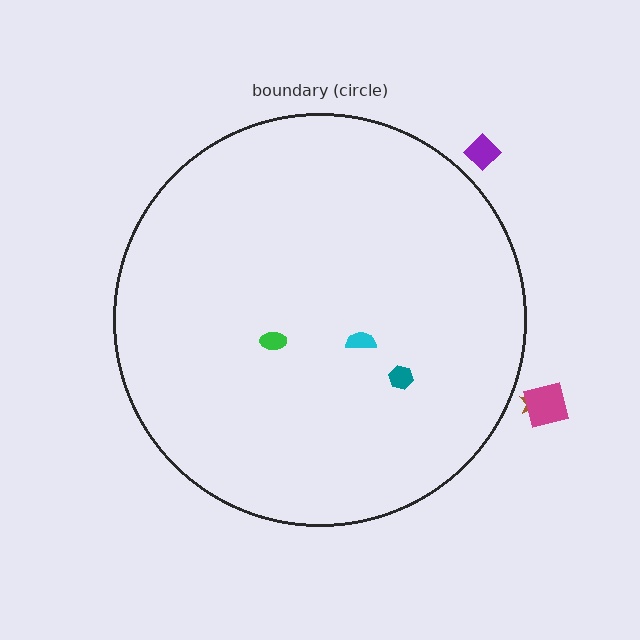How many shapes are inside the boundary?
3 inside, 3 outside.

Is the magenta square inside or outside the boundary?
Outside.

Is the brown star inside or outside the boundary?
Outside.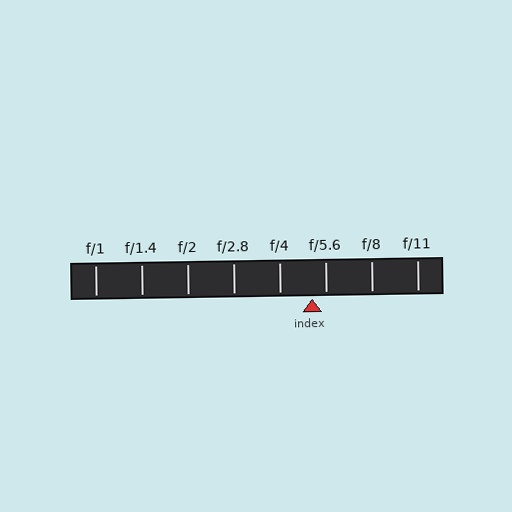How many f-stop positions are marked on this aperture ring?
There are 8 f-stop positions marked.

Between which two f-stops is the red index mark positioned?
The index mark is between f/4 and f/5.6.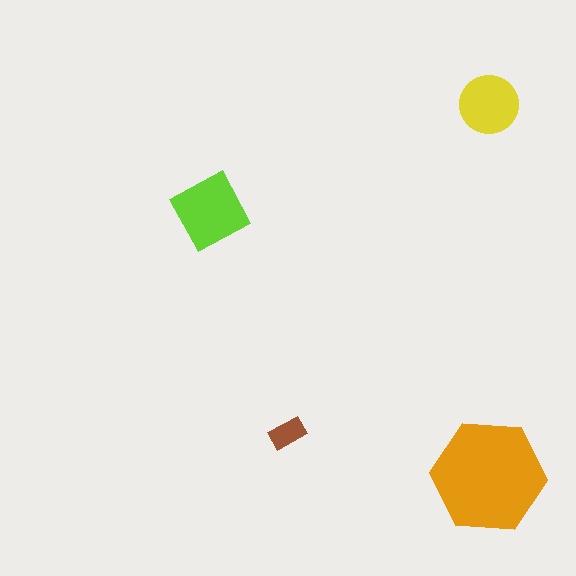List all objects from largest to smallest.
The orange hexagon, the lime diamond, the yellow circle, the brown rectangle.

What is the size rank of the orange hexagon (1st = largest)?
1st.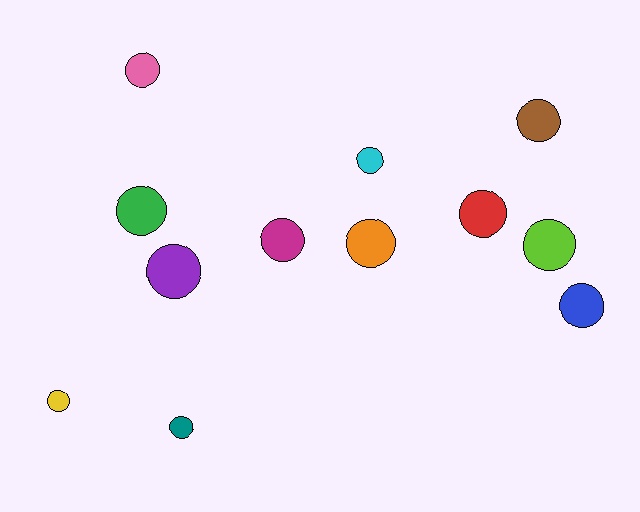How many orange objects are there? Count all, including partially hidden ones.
There is 1 orange object.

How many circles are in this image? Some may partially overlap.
There are 12 circles.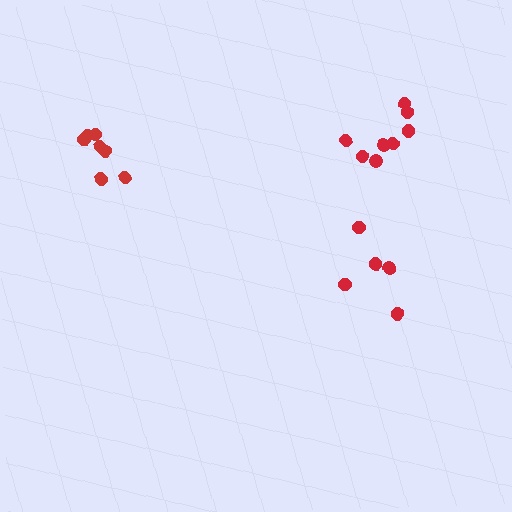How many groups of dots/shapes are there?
There are 3 groups.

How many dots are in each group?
Group 1: 5 dots, Group 2: 7 dots, Group 3: 8 dots (20 total).